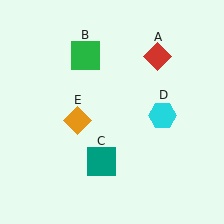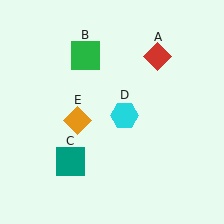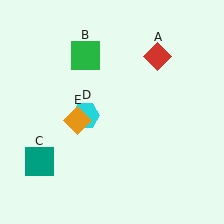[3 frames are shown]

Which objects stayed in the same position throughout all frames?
Red diamond (object A) and green square (object B) and orange diamond (object E) remained stationary.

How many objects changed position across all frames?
2 objects changed position: teal square (object C), cyan hexagon (object D).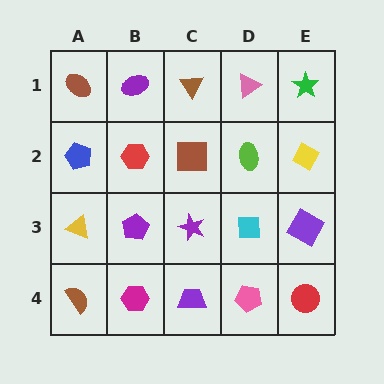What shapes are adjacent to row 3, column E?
A yellow diamond (row 2, column E), a red circle (row 4, column E), a cyan square (row 3, column D).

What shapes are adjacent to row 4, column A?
A yellow triangle (row 3, column A), a magenta hexagon (row 4, column B).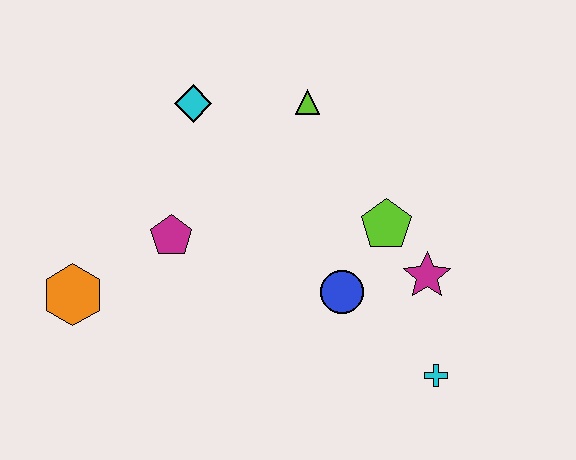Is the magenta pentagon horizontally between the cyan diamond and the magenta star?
No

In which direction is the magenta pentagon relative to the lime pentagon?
The magenta pentagon is to the left of the lime pentagon.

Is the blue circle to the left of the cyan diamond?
No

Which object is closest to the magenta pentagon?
The orange hexagon is closest to the magenta pentagon.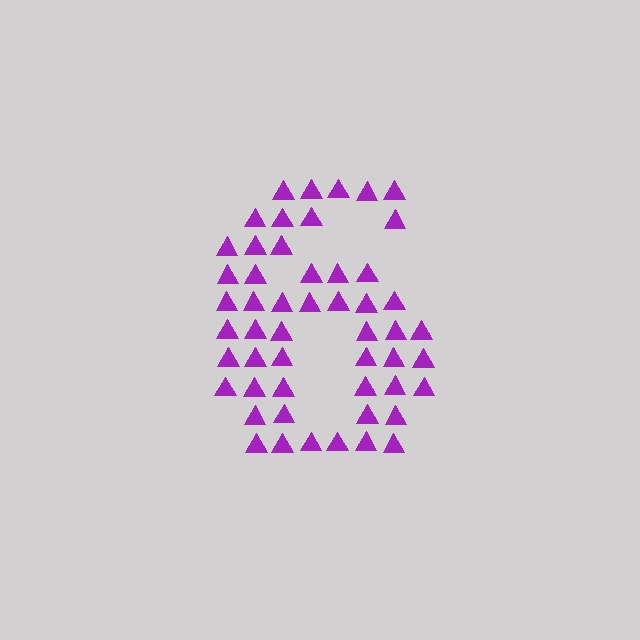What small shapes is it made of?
It is made of small triangles.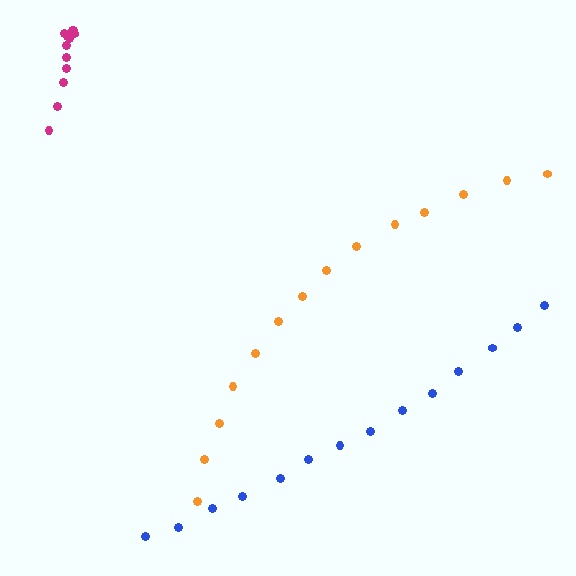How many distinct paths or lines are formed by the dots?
There are 3 distinct paths.